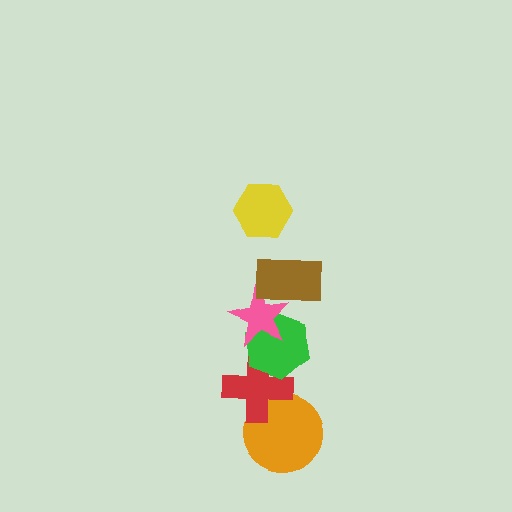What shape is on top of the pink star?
The brown rectangle is on top of the pink star.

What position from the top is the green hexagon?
The green hexagon is 4th from the top.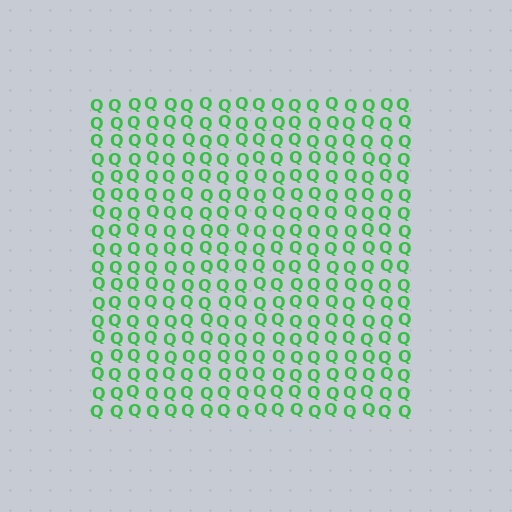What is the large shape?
The large shape is a square.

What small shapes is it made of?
It is made of small letter Q's.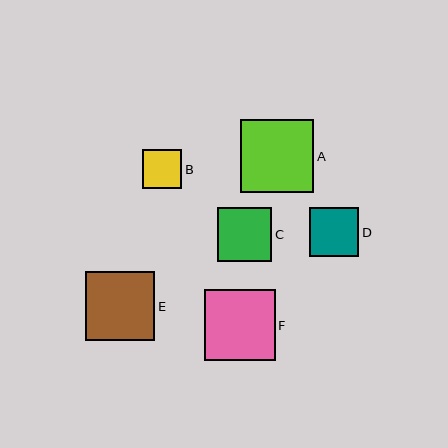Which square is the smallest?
Square B is the smallest with a size of approximately 39 pixels.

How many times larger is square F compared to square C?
Square F is approximately 1.3 times the size of square C.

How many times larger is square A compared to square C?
Square A is approximately 1.3 times the size of square C.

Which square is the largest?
Square A is the largest with a size of approximately 73 pixels.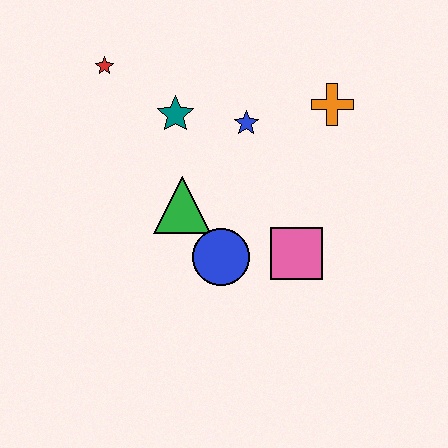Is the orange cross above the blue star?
Yes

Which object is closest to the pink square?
The blue circle is closest to the pink square.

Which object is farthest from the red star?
The pink square is farthest from the red star.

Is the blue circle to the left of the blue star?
Yes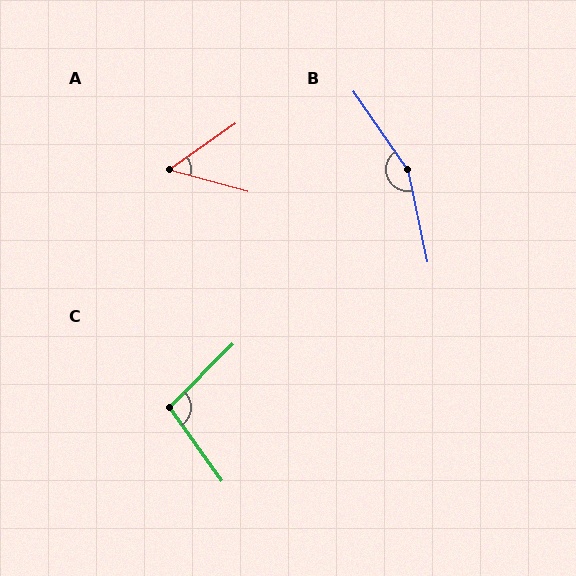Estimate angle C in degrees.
Approximately 100 degrees.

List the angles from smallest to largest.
A (50°), C (100°), B (157°).